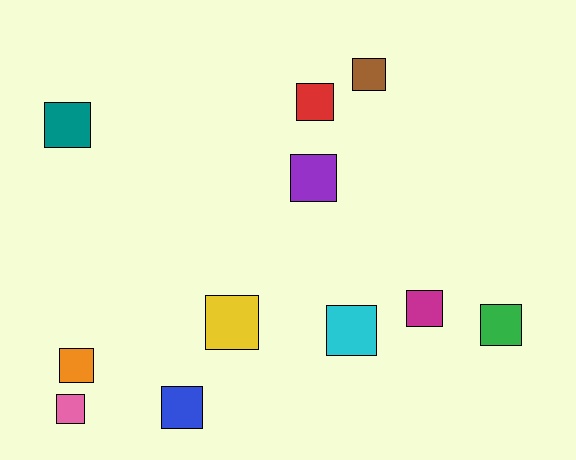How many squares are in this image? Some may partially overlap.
There are 11 squares.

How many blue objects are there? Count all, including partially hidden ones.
There is 1 blue object.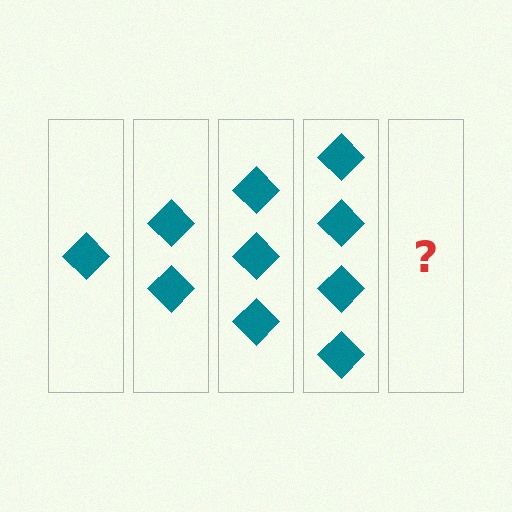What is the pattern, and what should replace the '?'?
The pattern is that each step adds one more diamond. The '?' should be 5 diamonds.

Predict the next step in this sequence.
The next step is 5 diamonds.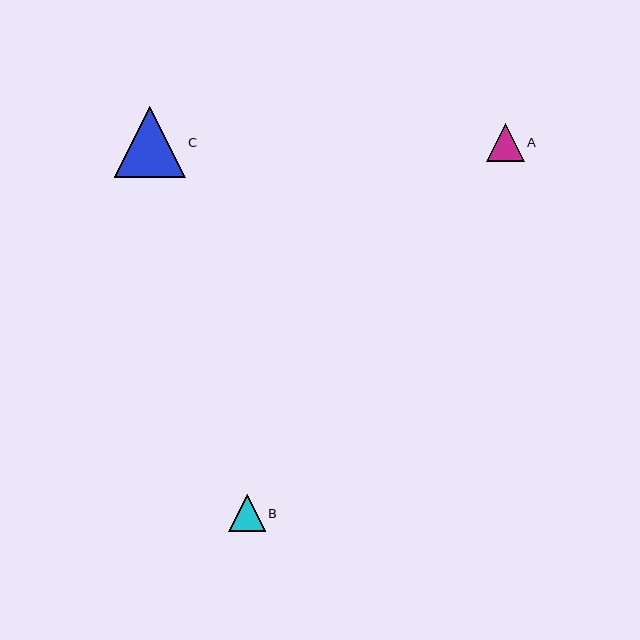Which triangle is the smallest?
Triangle B is the smallest with a size of approximately 37 pixels.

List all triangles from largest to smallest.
From largest to smallest: C, A, B.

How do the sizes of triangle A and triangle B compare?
Triangle A and triangle B are approximately the same size.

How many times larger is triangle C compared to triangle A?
Triangle C is approximately 1.9 times the size of triangle A.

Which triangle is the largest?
Triangle C is the largest with a size of approximately 71 pixels.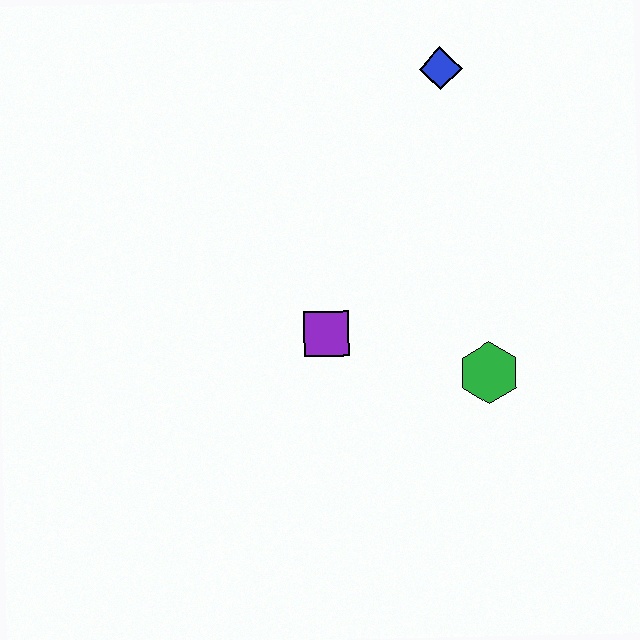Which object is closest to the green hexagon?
The purple square is closest to the green hexagon.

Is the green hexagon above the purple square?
No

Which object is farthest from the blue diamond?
The green hexagon is farthest from the blue diamond.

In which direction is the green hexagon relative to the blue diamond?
The green hexagon is below the blue diamond.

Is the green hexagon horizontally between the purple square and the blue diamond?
No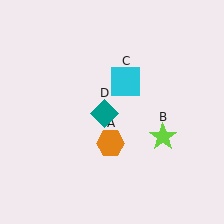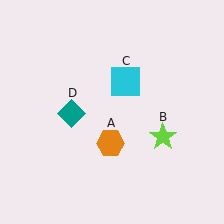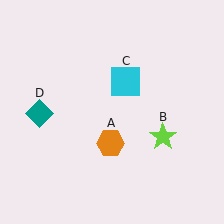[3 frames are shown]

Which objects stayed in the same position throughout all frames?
Orange hexagon (object A) and lime star (object B) and cyan square (object C) remained stationary.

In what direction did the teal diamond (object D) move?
The teal diamond (object D) moved left.